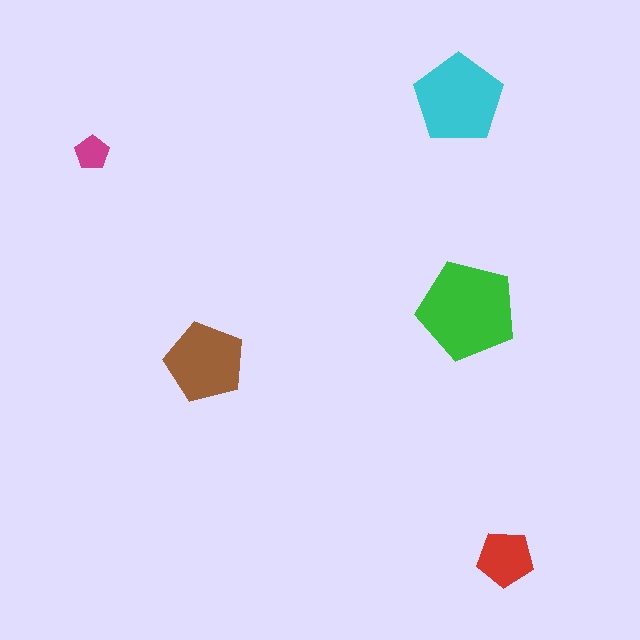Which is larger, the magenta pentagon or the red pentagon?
The red one.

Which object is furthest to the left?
The magenta pentagon is leftmost.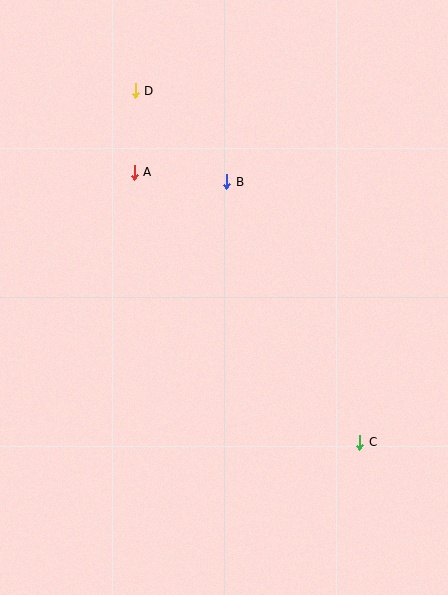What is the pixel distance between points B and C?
The distance between B and C is 292 pixels.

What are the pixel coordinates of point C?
Point C is at (360, 442).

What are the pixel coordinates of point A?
Point A is at (134, 172).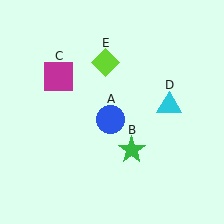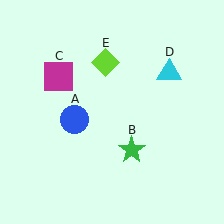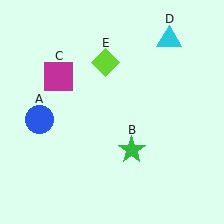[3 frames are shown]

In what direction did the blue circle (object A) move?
The blue circle (object A) moved left.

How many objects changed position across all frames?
2 objects changed position: blue circle (object A), cyan triangle (object D).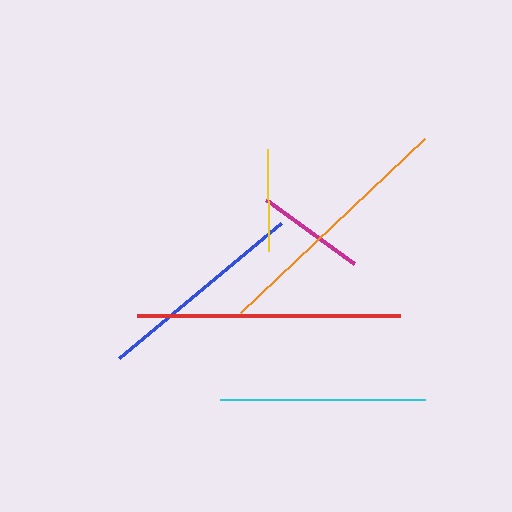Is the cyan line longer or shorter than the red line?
The red line is longer than the cyan line.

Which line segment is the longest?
The red line is the longest at approximately 263 pixels.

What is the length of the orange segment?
The orange segment is approximately 253 pixels long.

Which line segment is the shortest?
The yellow line is the shortest at approximately 102 pixels.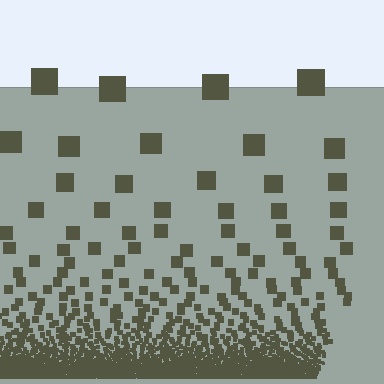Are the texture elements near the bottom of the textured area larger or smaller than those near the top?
Smaller. The gradient is inverted — elements near the bottom are smaller and denser.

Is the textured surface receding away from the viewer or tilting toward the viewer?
The surface appears to tilt toward the viewer. Texture elements get larger and sparser toward the top.